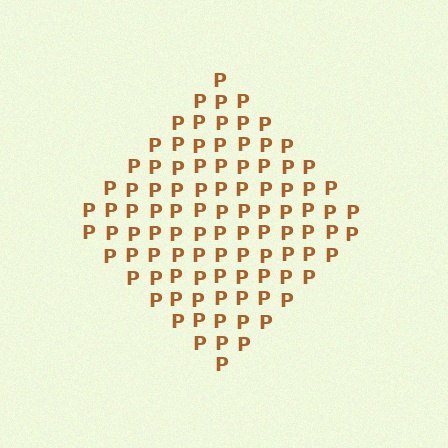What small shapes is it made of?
It is made of small letter P's.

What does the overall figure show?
The overall figure shows a diamond.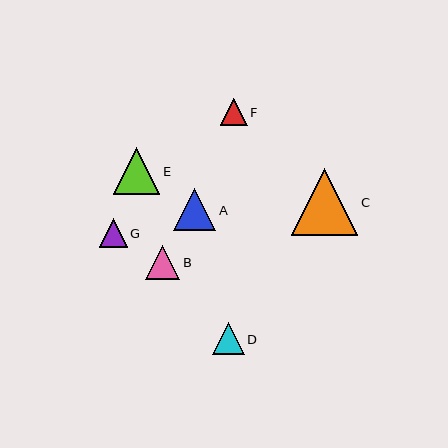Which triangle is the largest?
Triangle C is the largest with a size of approximately 66 pixels.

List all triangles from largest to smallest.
From largest to smallest: C, E, A, B, D, G, F.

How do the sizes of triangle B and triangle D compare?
Triangle B and triangle D are approximately the same size.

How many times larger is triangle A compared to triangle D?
Triangle A is approximately 1.3 times the size of triangle D.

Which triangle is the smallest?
Triangle F is the smallest with a size of approximately 27 pixels.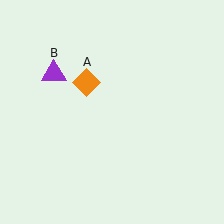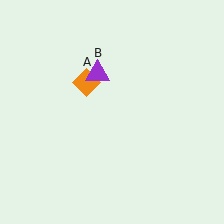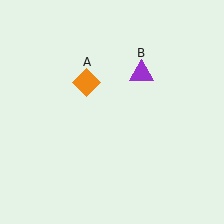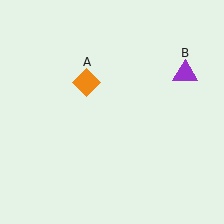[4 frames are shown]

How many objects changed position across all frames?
1 object changed position: purple triangle (object B).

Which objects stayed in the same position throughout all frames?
Orange diamond (object A) remained stationary.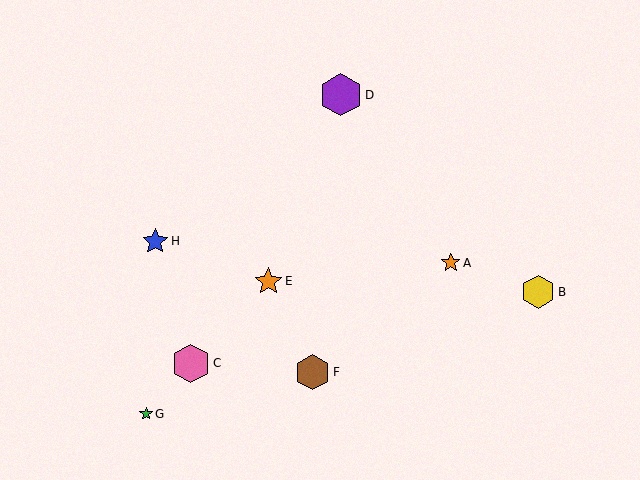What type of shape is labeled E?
Shape E is an orange star.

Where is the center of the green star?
The center of the green star is at (146, 414).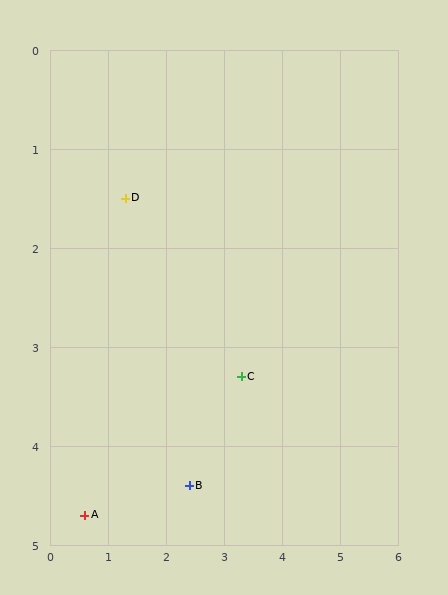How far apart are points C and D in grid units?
Points C and D are about 2.7 grid units apart.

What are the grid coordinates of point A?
Point A is at approximately (0.6, 4.7).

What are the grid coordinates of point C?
Point C is at approximately (3.3, 3.3).